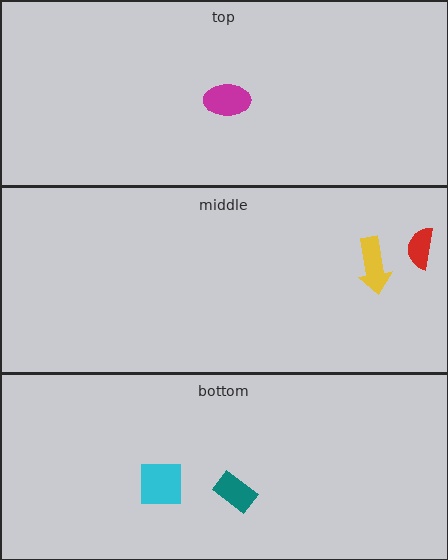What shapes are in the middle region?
The red semicircle, the yellow arrow.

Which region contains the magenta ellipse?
The top region.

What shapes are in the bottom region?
The cyan square, the teal rectangle.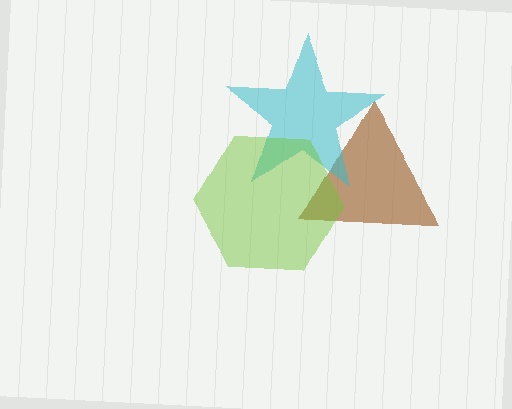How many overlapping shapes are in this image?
There are 3 overlapping shapes in the image.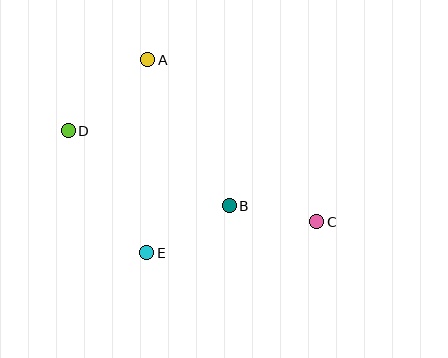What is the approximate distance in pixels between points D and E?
The distance between D and E is approximately 145 pixels.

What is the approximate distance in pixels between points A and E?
The distance between A and E is approximately 193 pixels.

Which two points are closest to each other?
Points B and C are closest to each other.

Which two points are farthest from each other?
Points C and D are farthest from each other.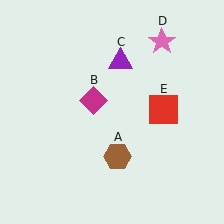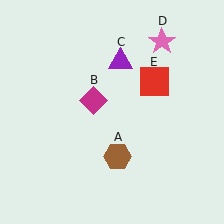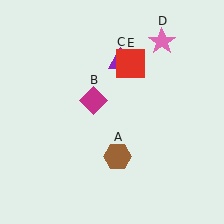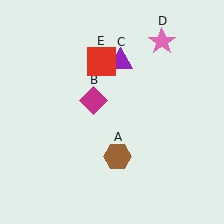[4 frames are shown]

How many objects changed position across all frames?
1 object changed position: red square (object E).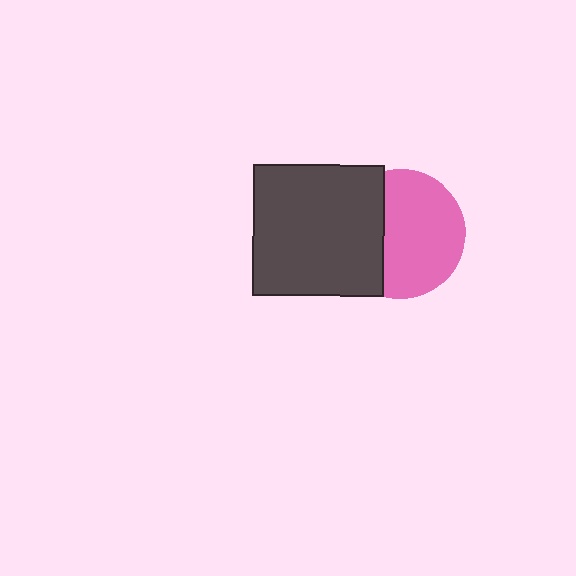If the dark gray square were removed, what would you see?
You would see the complete pink circle.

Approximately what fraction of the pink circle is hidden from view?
Roughly 34% of the pink circle is hidden behind the dark gray square.